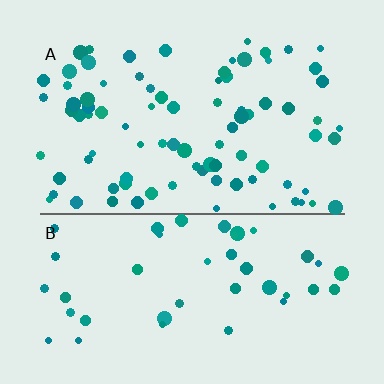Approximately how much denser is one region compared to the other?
Approximately 1.9× — region A over region B.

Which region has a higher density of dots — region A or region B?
A (the top).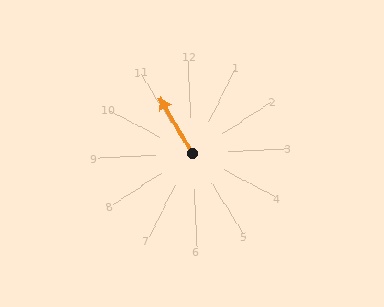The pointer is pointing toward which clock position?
Roughly 11 o'clock.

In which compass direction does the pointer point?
Northwest.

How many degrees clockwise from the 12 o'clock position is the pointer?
Approximately 332 degrees.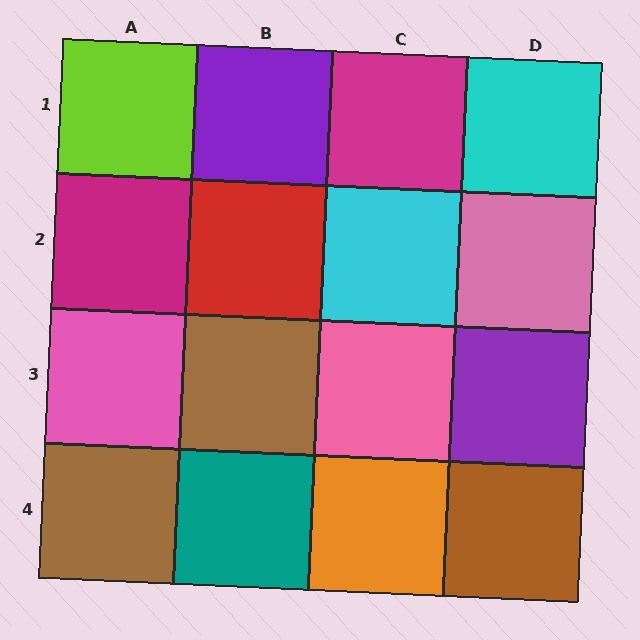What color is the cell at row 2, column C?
Cyan.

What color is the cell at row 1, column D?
Cyan.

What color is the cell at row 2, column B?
Red.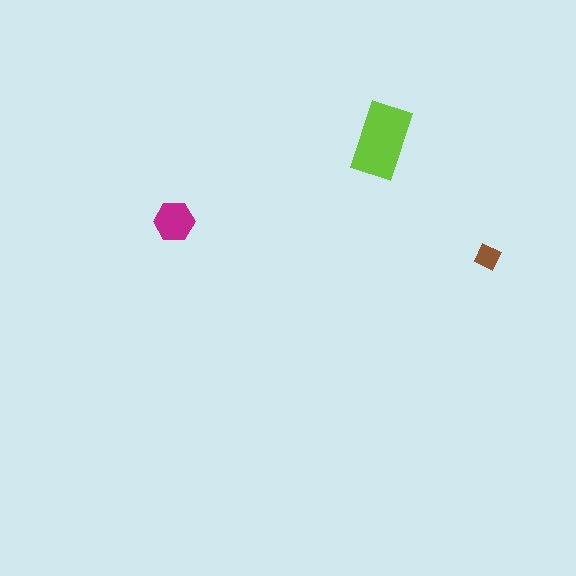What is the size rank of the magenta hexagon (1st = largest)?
2nd.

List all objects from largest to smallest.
The lime rectangle, the magenta hexagon, the brown diamond.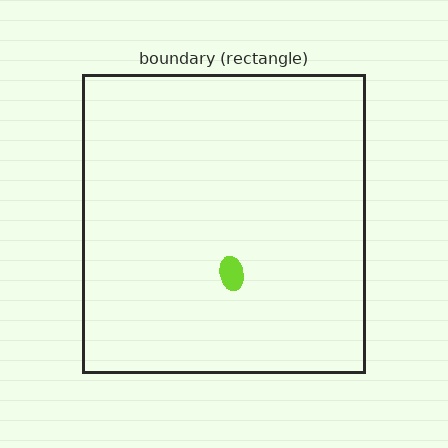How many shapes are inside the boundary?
1 inside, 0 outside.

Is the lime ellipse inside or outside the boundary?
Inside.